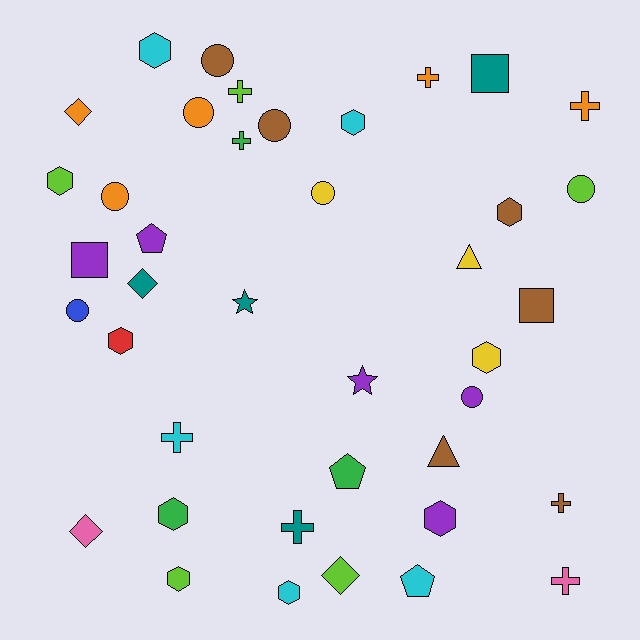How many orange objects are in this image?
There are 5 orange objects.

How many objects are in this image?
There are 40 objects.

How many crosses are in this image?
There are 8 crosses.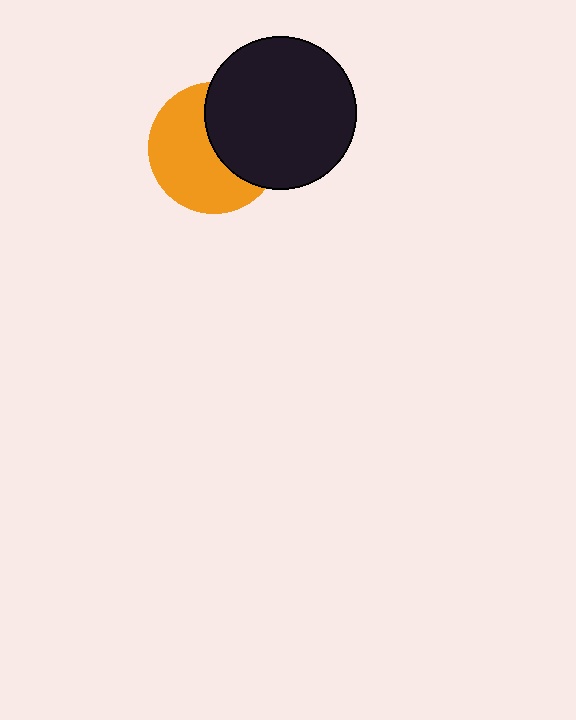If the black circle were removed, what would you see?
You would see the complete orange circle.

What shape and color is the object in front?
The object in front is a black circle.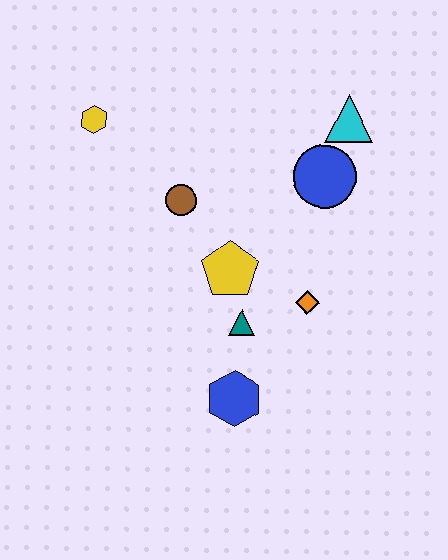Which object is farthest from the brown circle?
The blue hexagon is farthest from the brown circle.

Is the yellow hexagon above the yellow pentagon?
Yes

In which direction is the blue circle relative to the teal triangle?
The blue circle is above the teal triangle.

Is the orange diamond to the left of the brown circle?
No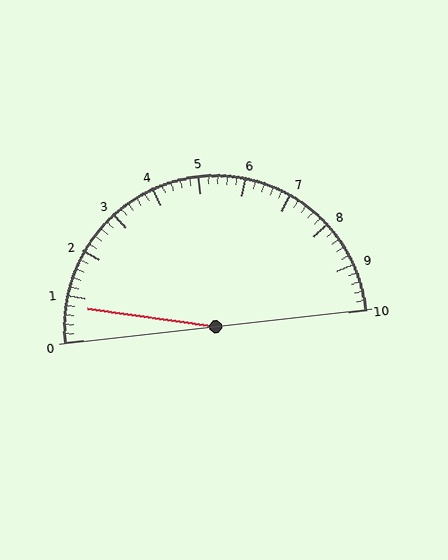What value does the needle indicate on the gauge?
The needle indicates approximately 0.8.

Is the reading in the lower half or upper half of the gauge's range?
The reading is in the lower half of the range (0 to 10).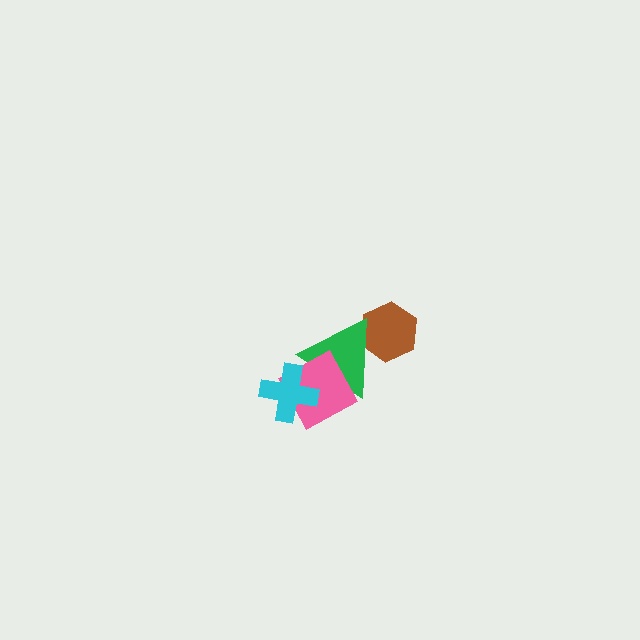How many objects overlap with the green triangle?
3 objects overlap with the green triangle.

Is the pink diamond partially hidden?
Yes, it is partially covered by another shape.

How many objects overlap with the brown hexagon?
1 object overlaps with the brown hexagon.